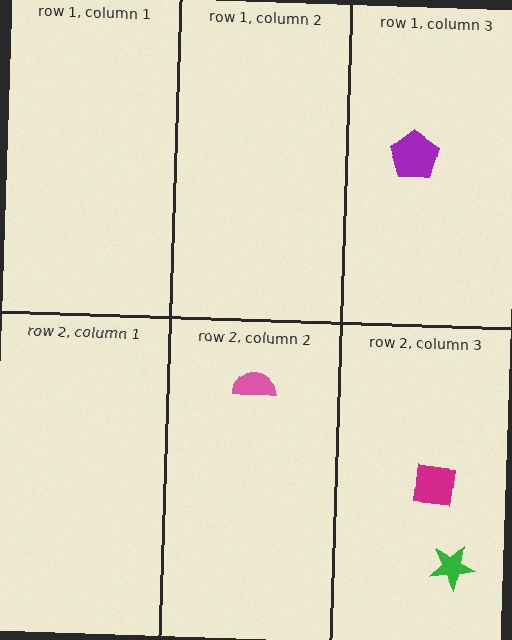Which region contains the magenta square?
The row 2, column 3 region.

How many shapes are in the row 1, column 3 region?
1.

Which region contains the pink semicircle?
The row 2, column 2 region.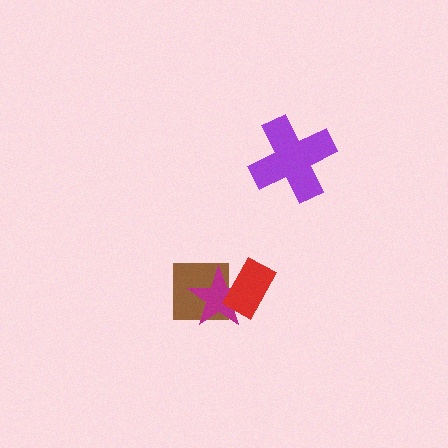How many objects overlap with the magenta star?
2 objects overlap with the magenta star.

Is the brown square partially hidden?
Yes, it is partially covered by another shape.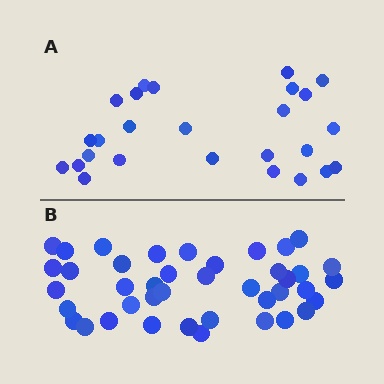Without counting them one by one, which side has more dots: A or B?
Region B (the bottom region) has more dots.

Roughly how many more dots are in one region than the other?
Region B has approximately 15 more dots than region A.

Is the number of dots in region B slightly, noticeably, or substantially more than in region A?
Region B has substantially more. The ratio is roughly 1.6 to 1.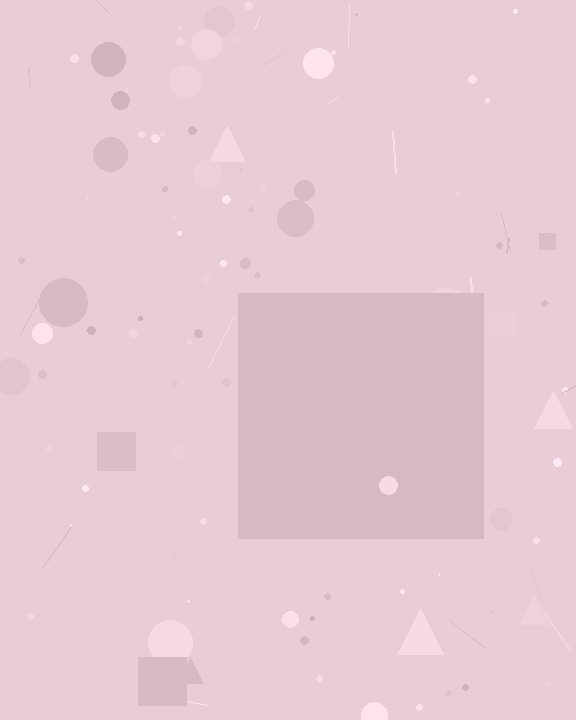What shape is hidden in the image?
A square is hidden in the image.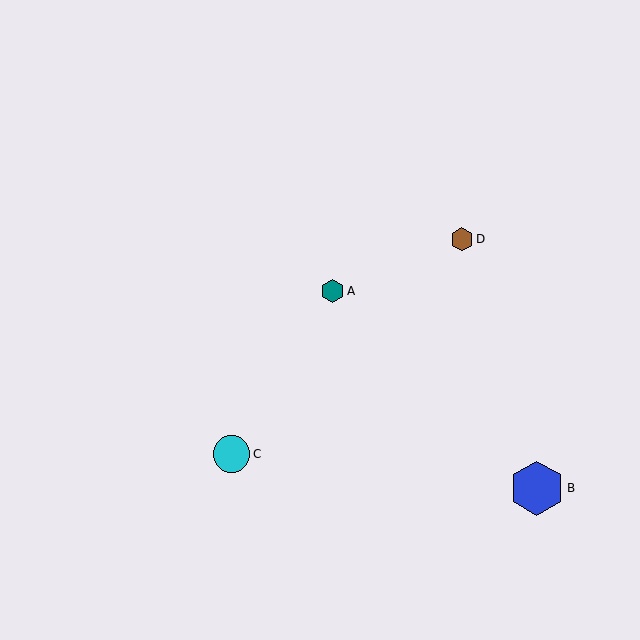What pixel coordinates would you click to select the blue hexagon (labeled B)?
Click at (537, 488) to select the blue hexagon B.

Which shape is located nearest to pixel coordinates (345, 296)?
The teal hexagon (labeled A) at (332, 291) is nearest to that location.